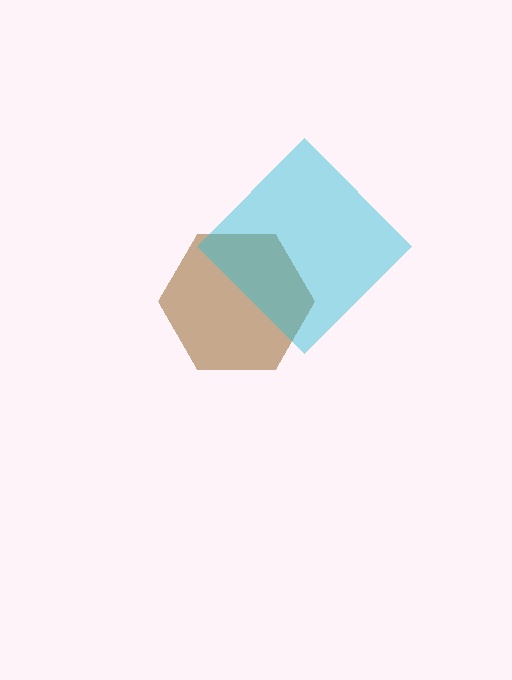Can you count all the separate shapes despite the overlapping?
Yes, there are 2 separate shapes.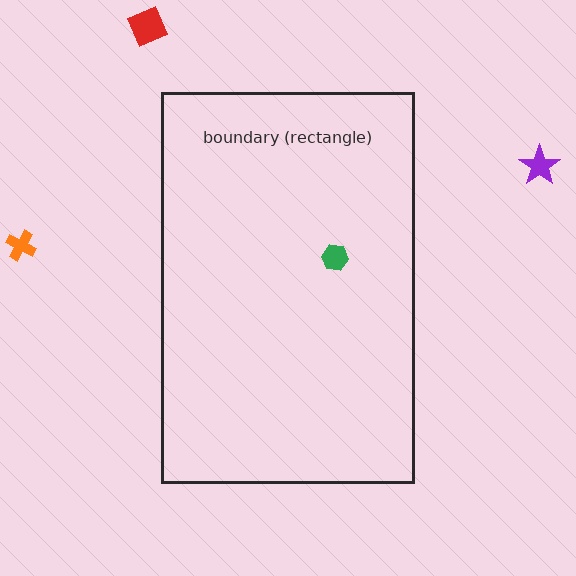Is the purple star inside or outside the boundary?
Outside.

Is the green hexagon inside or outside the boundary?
Inside.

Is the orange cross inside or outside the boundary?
Outside.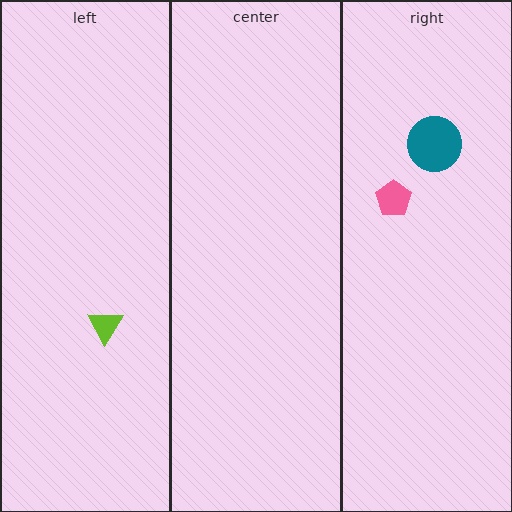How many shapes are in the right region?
2.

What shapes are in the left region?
The lime triangle.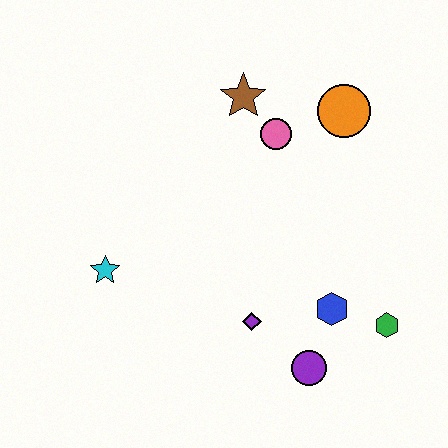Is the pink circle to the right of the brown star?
Yes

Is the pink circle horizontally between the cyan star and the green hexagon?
Yes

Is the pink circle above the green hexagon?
Yes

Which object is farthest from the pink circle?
The purple circle is farthest from the pink circle.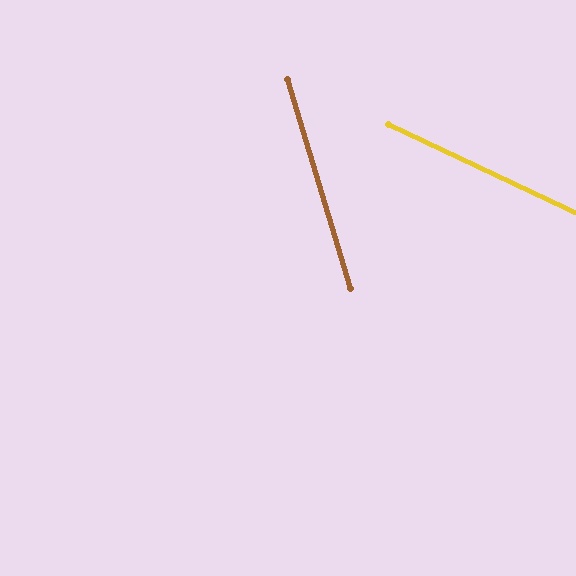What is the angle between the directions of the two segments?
Approximately 48 degrees.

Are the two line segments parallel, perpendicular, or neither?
Neither parallel nor perpendicular — they differ by about 48°.